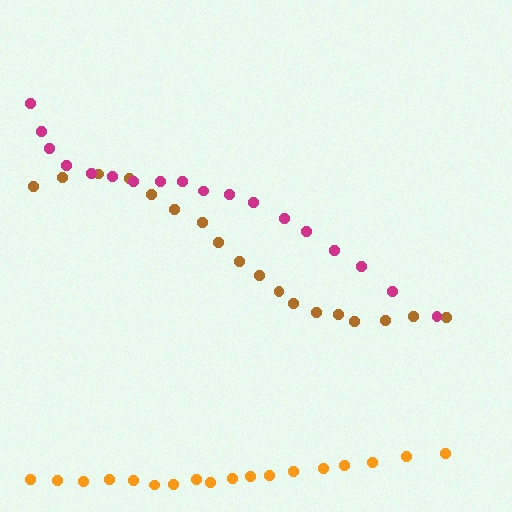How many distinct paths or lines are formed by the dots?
There are 3 distinct paths.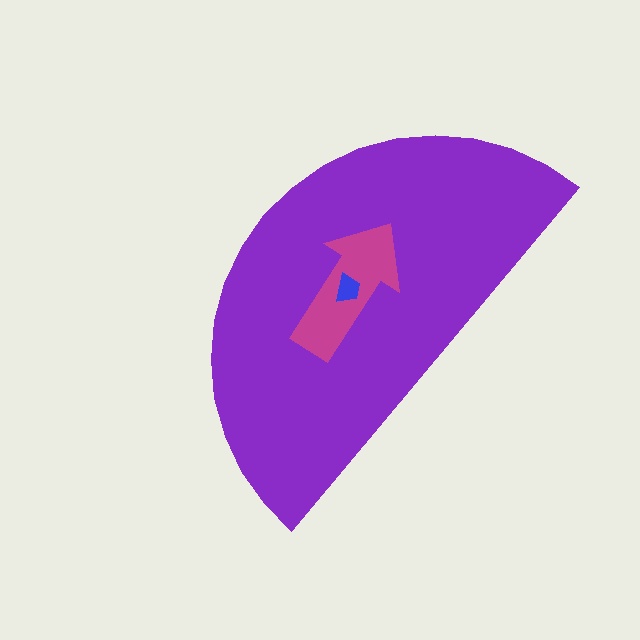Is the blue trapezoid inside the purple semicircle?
Yes.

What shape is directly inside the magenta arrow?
The blue trapezoid.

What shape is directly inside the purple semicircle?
The magenta arrow.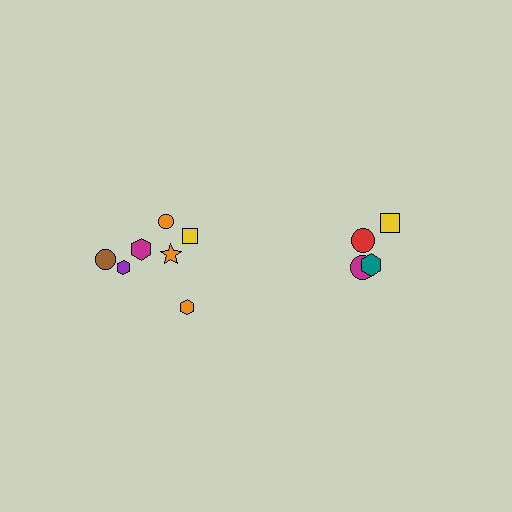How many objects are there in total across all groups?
There are 11 objects.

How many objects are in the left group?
There are 7 objects.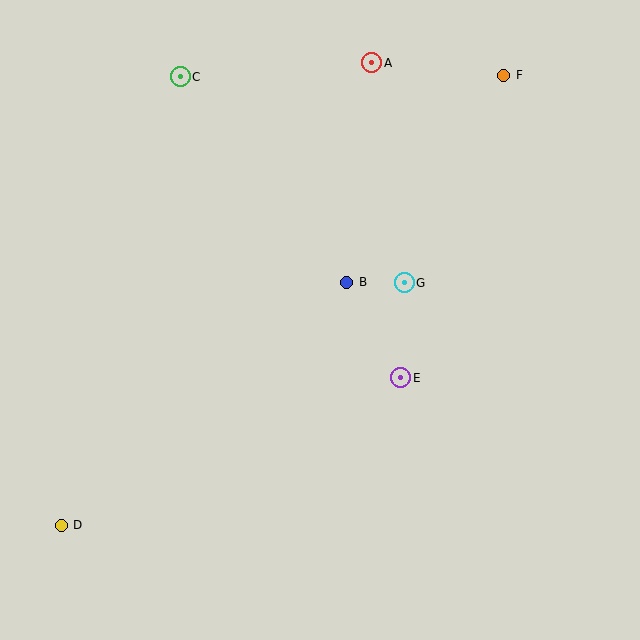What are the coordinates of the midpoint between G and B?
The midpoint between G and B is at (376, 282).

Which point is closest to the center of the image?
Point B at (347, 282) is closest to the center.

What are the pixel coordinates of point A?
Point A is at (372, 63).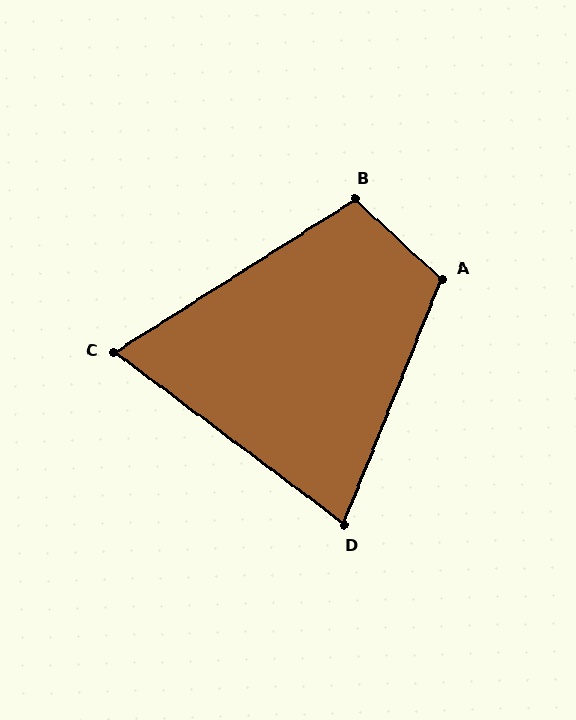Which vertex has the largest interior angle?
A, at approximately 111 degrees.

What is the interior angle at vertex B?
Approximately 105 degrees (obtuse).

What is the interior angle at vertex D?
Approximately 75 degrees (acute).